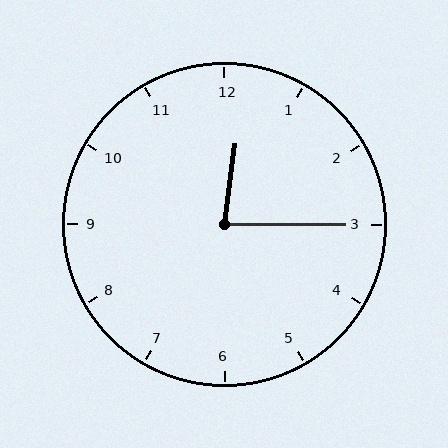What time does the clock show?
12:15.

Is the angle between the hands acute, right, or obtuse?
It is acute.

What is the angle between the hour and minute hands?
Approximately 82 degrees.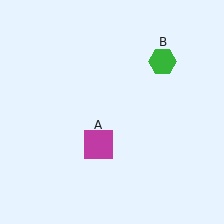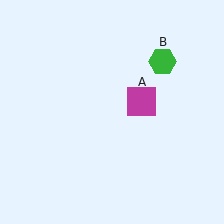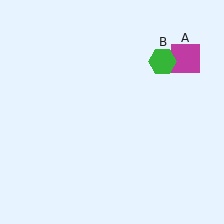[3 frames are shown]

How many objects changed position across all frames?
1 object changed position: magenta square (object A).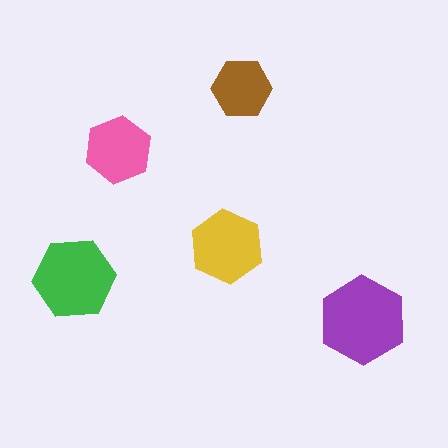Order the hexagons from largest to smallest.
the purple one, the green one, the yellow one, the pink one, the brown one.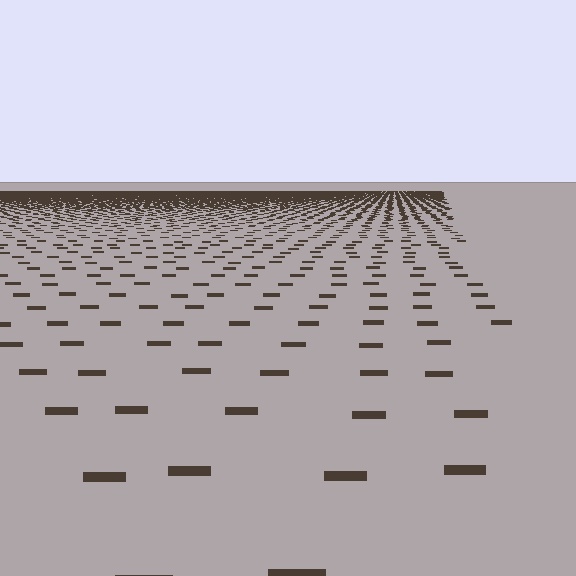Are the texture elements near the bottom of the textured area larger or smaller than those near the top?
Larger. Near the bottom, elements are closer to the viewer and appear at a bigger on-screen size.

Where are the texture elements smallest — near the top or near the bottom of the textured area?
Near the top.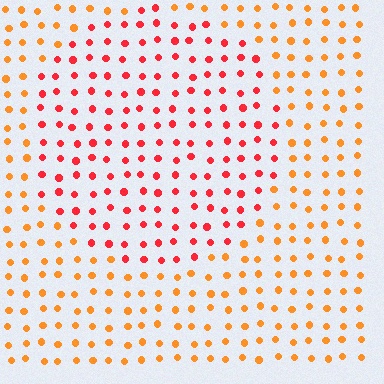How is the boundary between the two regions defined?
The boundary is defined purely by a slight shift in hue (about 35 degrees). Spacing, size, and orientation are identical on both sides.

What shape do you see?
I see a circle.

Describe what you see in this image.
The image is filled with small orange elements in a uniform arrangement. A circle-shaped region is visible where the elements are tinted to a slightly different hue, forming a subtle color boundary.